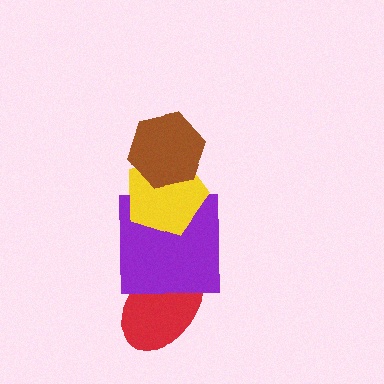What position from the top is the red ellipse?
The red ellipse is 4th from the top.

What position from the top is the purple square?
The purple square is 3rd from the top.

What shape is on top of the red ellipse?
The purple square is on top of the red ellipse.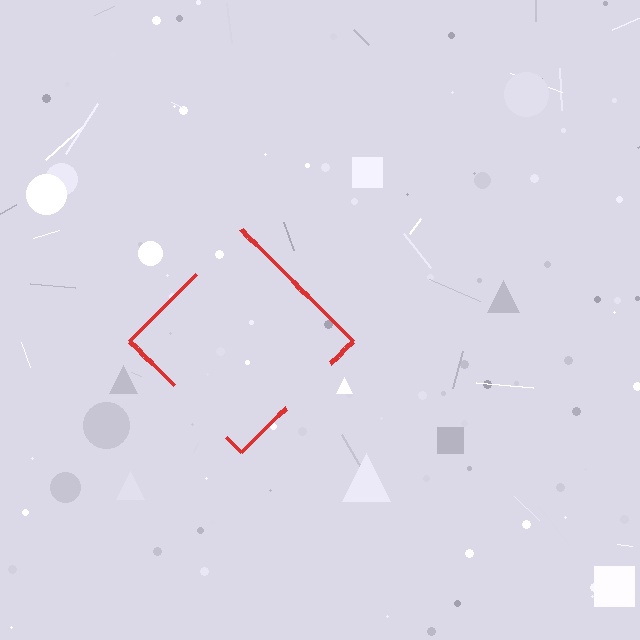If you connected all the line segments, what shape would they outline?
They would outline a diamond.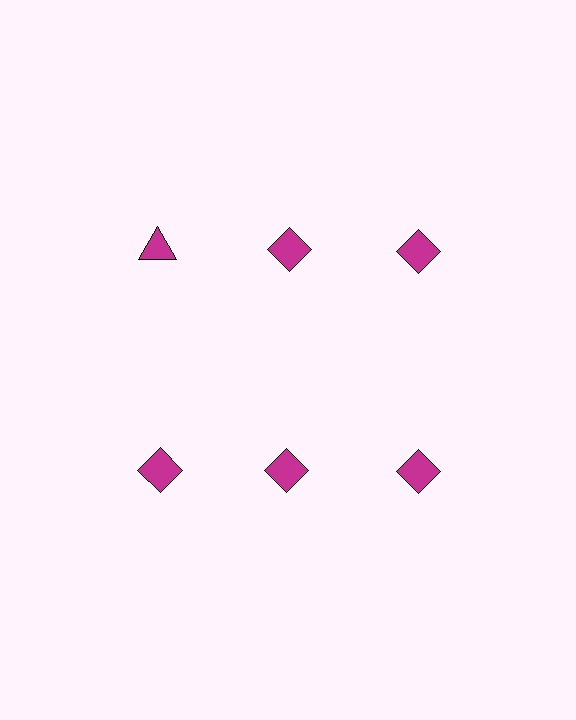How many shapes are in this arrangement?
There are 6 shapes arranged in a grid pattern.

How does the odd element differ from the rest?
It has a different shape: triangle instead of diamond.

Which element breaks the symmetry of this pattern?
The magenta triangle in the top row, leftmost column breaks the symmetry. All other shapes are magenta diamonds.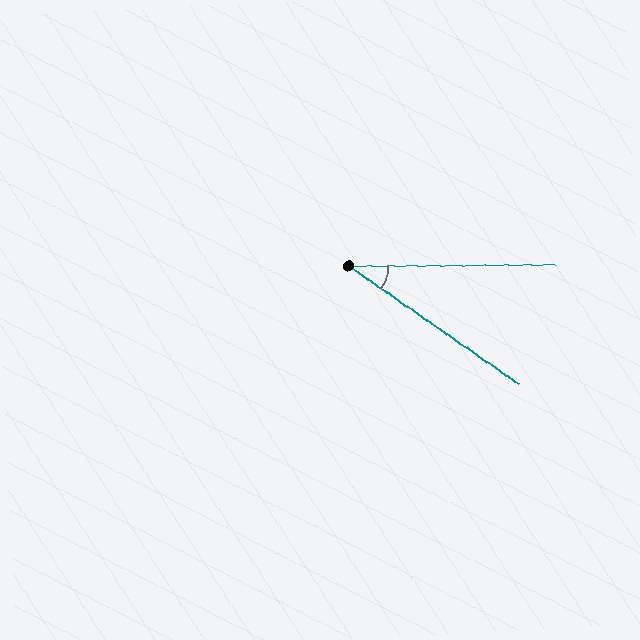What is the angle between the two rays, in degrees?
Approximately 35 degrees.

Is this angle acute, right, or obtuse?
It is acute.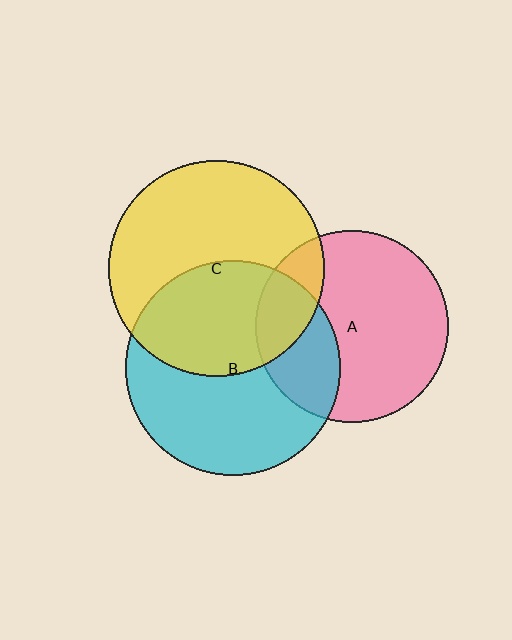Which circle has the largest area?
Circle C (yellow).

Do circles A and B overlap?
Yes.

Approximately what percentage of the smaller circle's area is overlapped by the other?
Approximately 30%.